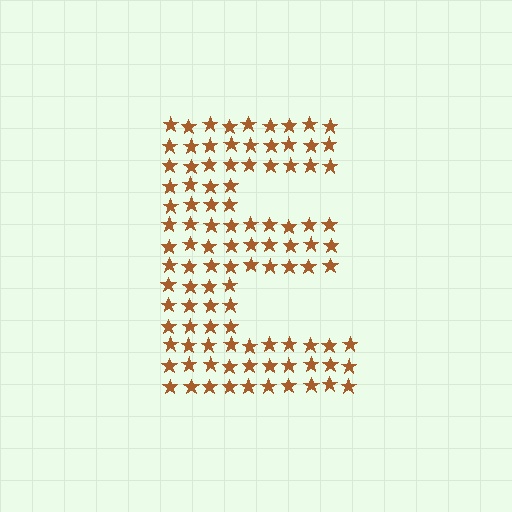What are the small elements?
The small elements are stars.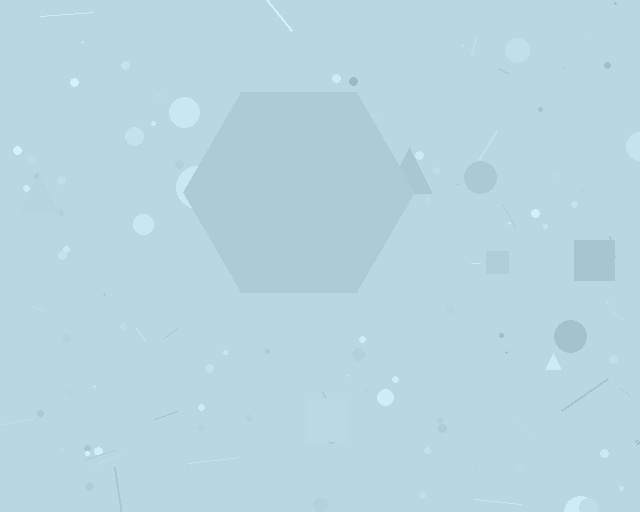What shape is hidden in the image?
A hexagon is hidden in the image.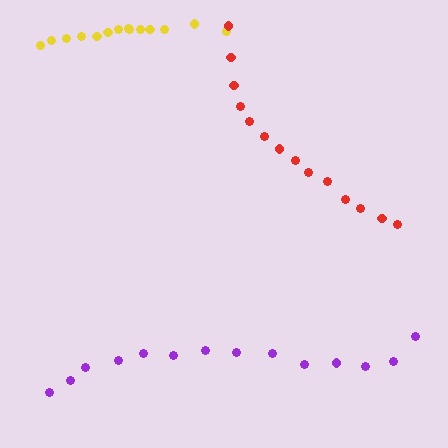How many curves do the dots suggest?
There are 3 distinct paths.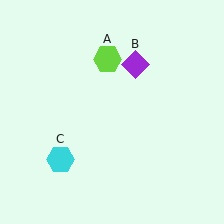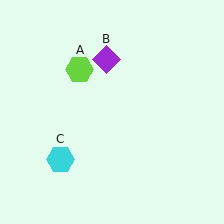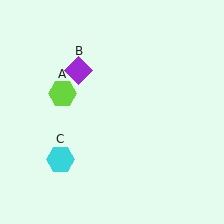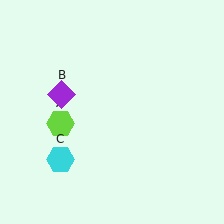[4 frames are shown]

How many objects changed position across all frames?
2 objects changed position: lime hexagon (object A), purple diamond (object B).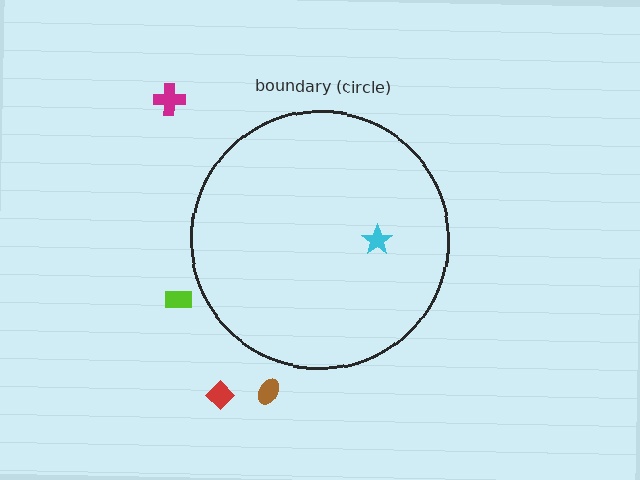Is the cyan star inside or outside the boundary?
Inside.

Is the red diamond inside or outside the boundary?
Outside.